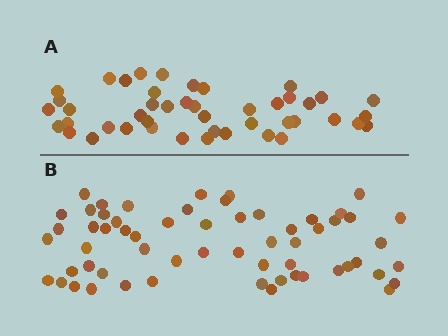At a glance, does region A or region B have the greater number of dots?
Region B (the bottom region) has more dots.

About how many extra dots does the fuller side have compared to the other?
Region B has approximately 15 more dots than region A.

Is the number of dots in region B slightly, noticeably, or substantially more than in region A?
Region B has noticeably more, but not dramatically so. The ratio is roughly 1.3 to 1.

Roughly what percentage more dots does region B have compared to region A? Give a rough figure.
About 35% more.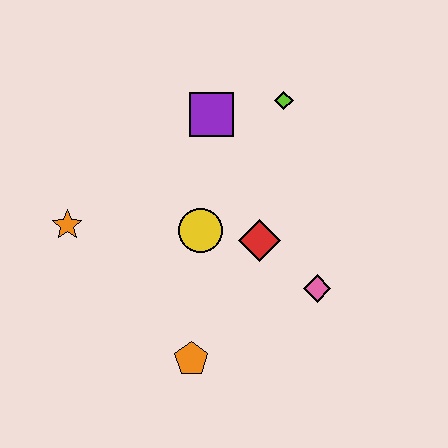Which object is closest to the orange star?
The yellow circle is closest to the orange star.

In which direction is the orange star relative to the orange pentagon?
The orange star is above the orange pentagon.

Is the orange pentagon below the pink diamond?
Yes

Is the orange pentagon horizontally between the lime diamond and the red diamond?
No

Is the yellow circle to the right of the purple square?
No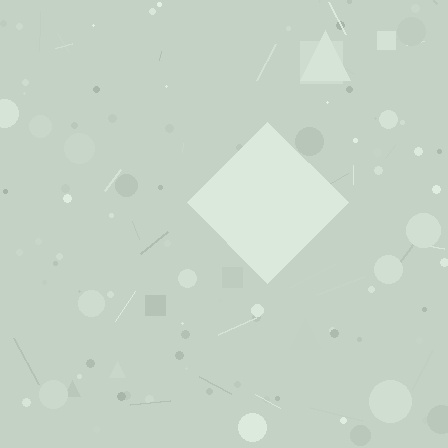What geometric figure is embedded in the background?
A diamond is embedded in the background.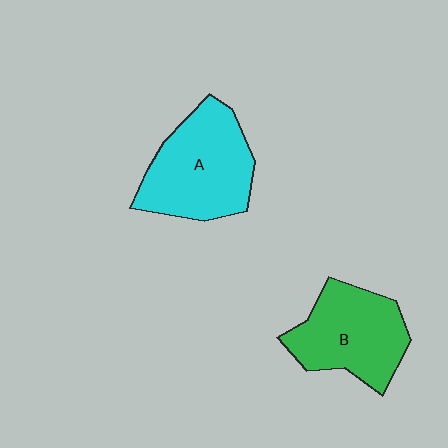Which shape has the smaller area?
Shape B (green).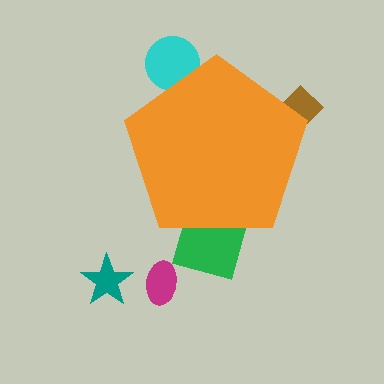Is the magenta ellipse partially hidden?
No, the magenta ellipse is fully visible.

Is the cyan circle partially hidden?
Yes, the cyan circle is partially hidden behind the orange pentagon.